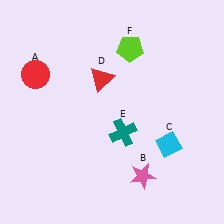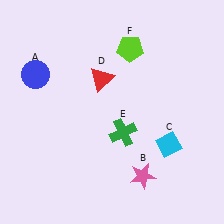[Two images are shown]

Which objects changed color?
A changed from red to blue. E changed from teal to green.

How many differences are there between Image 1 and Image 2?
There are 2 differences between the two images.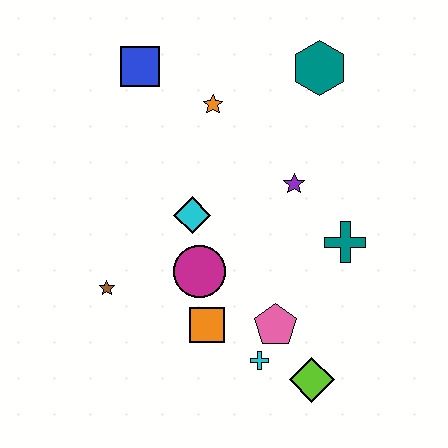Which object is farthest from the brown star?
The teal hexagon is farthest from the brown star.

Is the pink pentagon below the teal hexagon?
Yes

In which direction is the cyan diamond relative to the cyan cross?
The cyan diamond is above the cyan cross.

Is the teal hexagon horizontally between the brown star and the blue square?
No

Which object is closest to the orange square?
The magenta circle is closest to the orange square.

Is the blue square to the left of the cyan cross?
Yes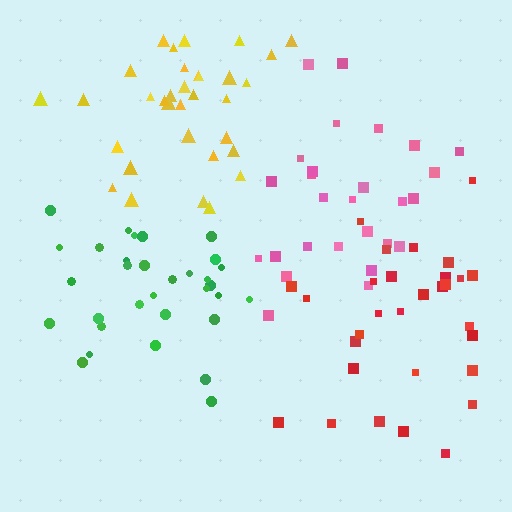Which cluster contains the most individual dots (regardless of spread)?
Yellow (33).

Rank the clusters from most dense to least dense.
green, yellow, pink, red.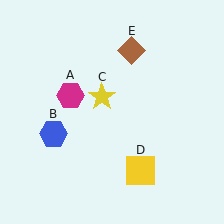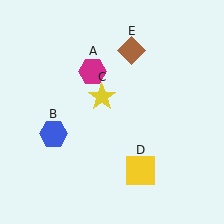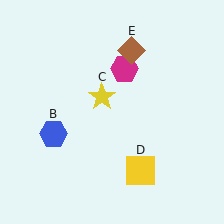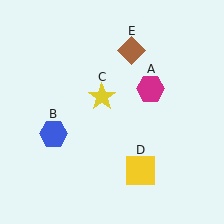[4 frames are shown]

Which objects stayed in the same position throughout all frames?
Blue hexagon (object B) and yellow star (object C) and yellow square (object D) and brown diamond (object E) remained stationary.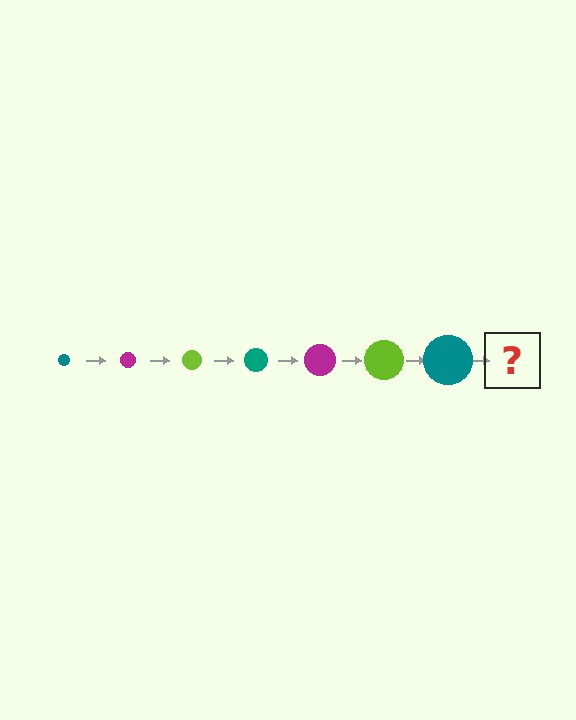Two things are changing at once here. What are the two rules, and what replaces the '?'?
The two rules are that the circle grows larger each step and the color cycles through teal, magenta, and lime. The '?' should be a magenta circle, larger than the previous one.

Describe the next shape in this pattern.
It should be a magenta circle, larger than the previous one.